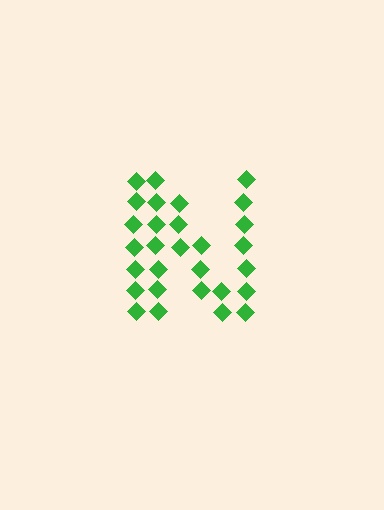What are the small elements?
The small elements are diamonds.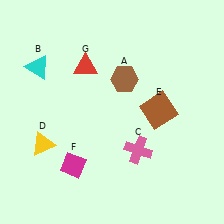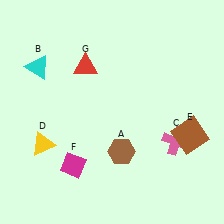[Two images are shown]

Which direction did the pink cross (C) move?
The pink cross (C) moved right.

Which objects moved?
The objects that moved are: the brown hexagon (A), the pink cross (C), the brown square (E).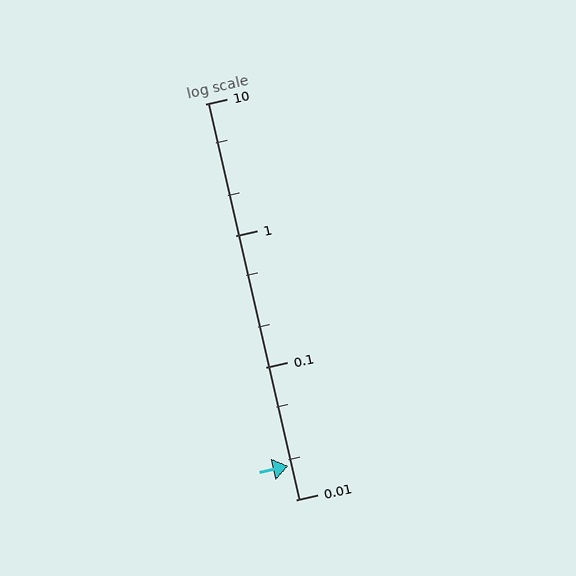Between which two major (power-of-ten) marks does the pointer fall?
The pointer is between 0.01 and 0.1.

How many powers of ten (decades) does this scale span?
The scale spans 3 decades, from 0.01 to 10.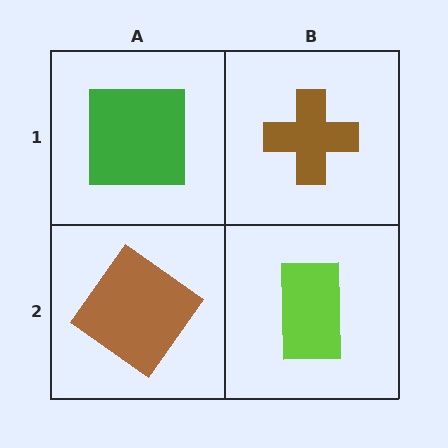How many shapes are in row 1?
2 shapes.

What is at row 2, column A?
A brown diamond.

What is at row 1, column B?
A brown cross.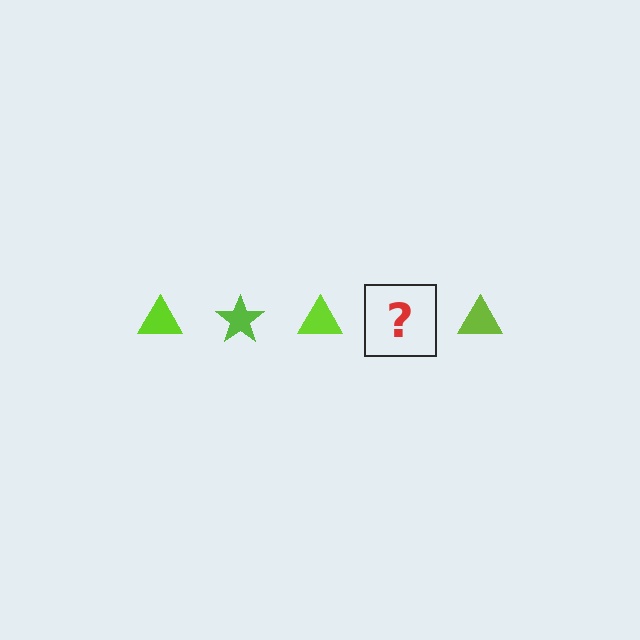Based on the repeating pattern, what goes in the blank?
The blank should be a lime star.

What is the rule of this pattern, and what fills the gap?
The rule is that the pattern cycles through triangle, star shapes in lime. The gap should be filled with a lime star.